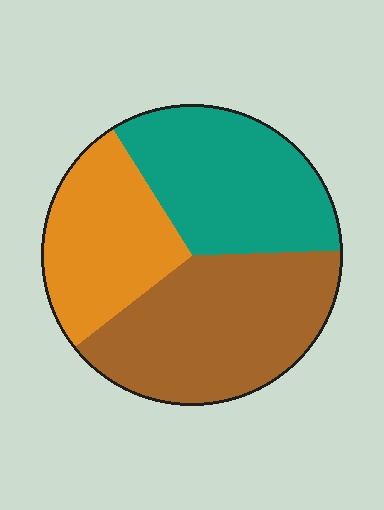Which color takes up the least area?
Orange, at roughly 25%.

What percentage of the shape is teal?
Teal takes up between a third and a half of the shape.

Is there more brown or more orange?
Brown.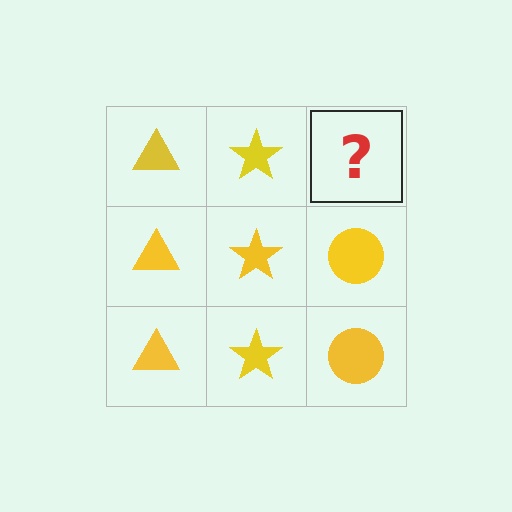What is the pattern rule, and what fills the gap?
The rule is that each column has a consistent shape. The gap should be filled with a yellow circle.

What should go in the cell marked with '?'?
The missing cell should contain a yellow circle.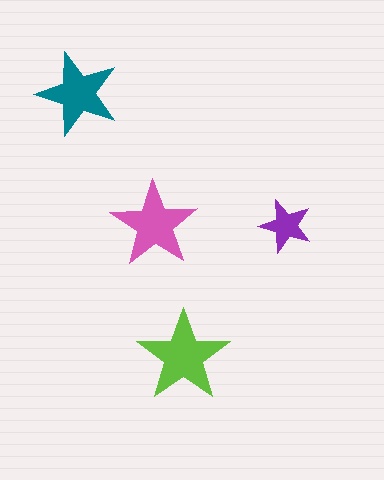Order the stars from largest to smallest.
the lime one, the pink one, the teal one, the purple one.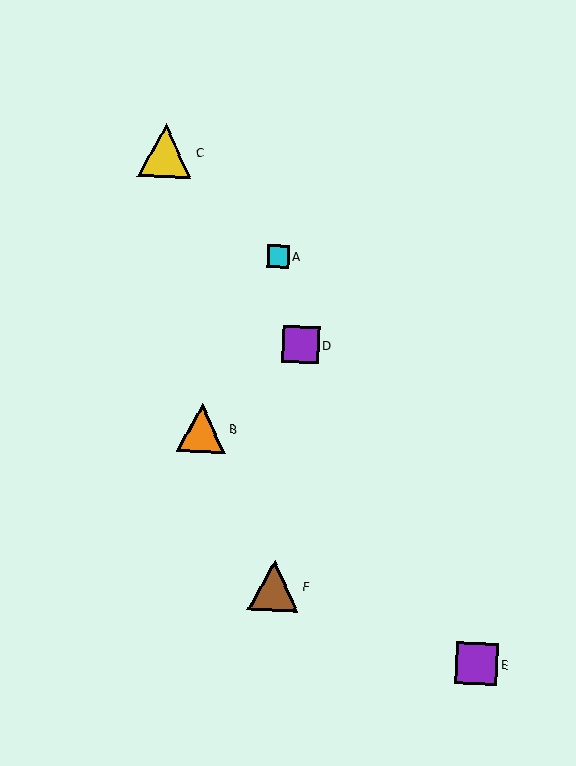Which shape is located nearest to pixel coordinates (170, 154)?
The yellow triangle (labeled C) at (166, 151) is nearest to that location.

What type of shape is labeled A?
Shape A is a cyan square.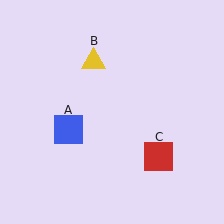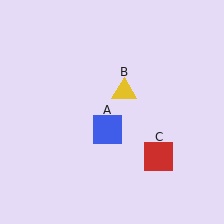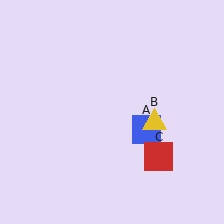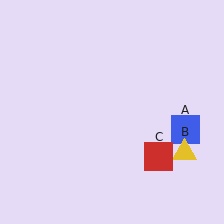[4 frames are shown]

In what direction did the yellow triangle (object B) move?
The yellow triangle (object B) moved down and to the right.